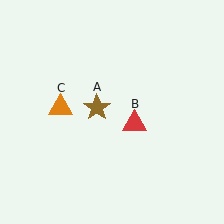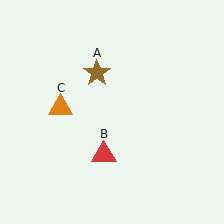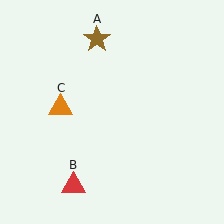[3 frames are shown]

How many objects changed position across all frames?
2 objects changed position: brown star (object A), red triangle (object B).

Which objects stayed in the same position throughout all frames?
Orange triangle (object C) remained stationary.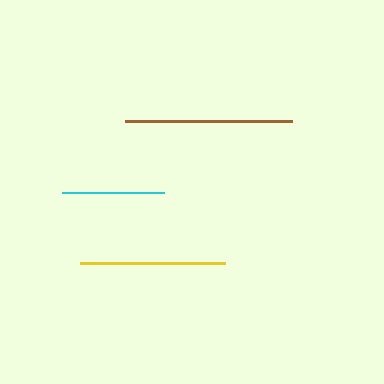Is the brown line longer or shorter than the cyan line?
The brown line is longer than the cyan line.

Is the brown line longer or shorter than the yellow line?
The brown line is longer than the yellow line.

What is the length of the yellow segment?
The yellow segment is approximately 145 pixels long.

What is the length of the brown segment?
The brown segment is approximately 167 pixels long.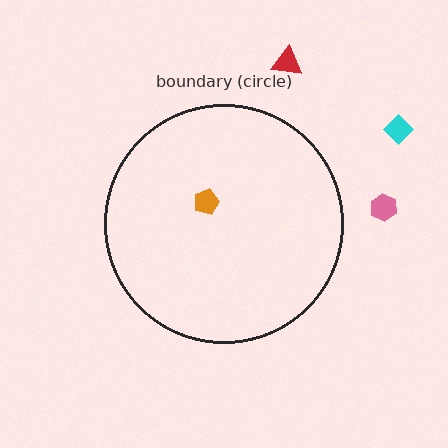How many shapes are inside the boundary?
1 inside, 3 outside.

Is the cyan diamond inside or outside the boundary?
Outside.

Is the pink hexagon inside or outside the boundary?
Outside.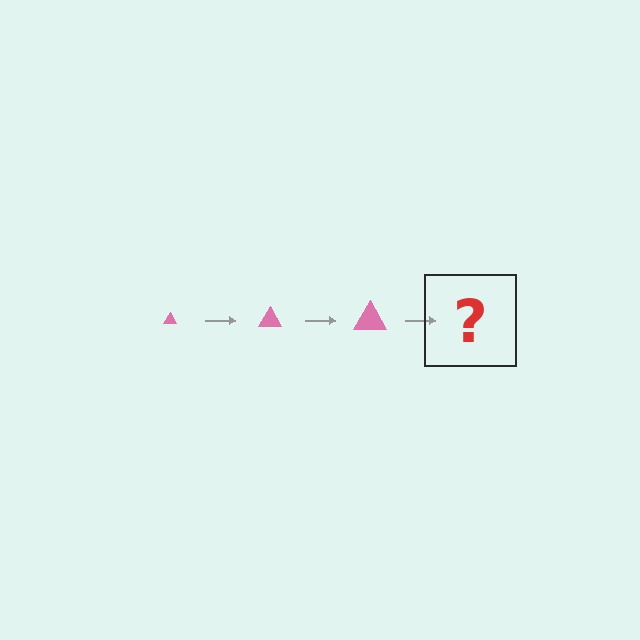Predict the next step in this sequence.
The next step is a pink triangle, larger than the previous one.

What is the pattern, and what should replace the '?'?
The pattern is that the triangle gets progressively larger each step. The '?' should be a pink triangle, larger than the previous one.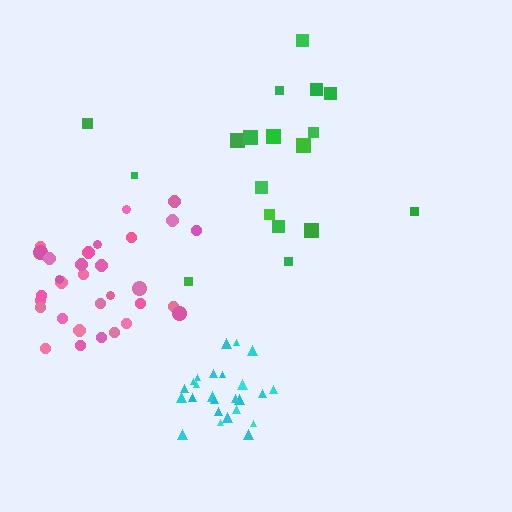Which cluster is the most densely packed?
Cyan.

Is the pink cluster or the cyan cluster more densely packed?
Cyan.